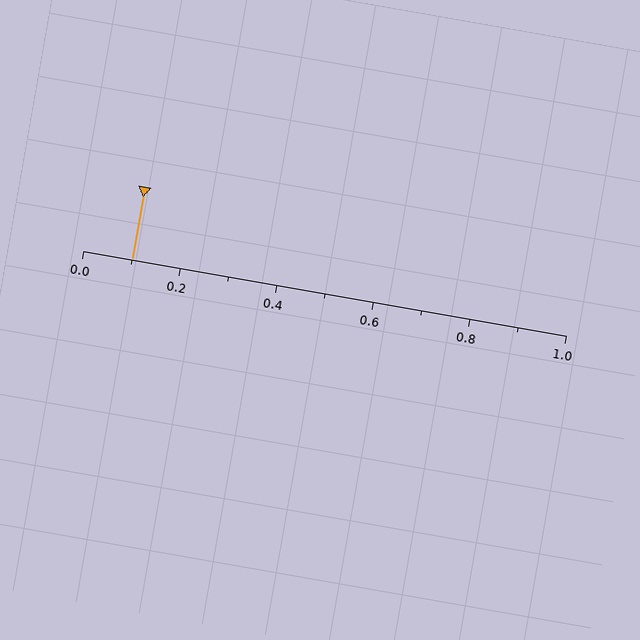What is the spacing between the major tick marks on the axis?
The major ticks are spaced 0.2 apart.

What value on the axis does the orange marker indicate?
The marker indicates approximately 0.1.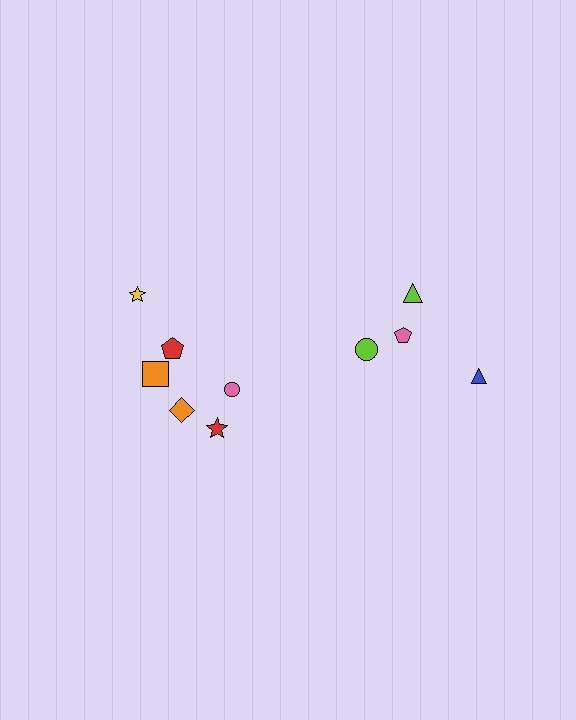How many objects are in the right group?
There are 4 objects.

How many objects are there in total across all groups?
There are 10 objects.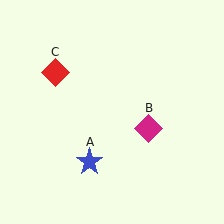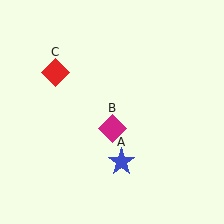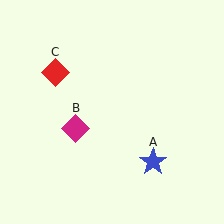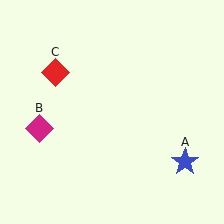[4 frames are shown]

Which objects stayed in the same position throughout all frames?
Red diamond (object C) remained stationary.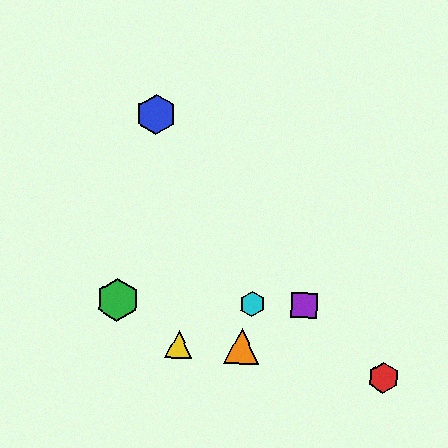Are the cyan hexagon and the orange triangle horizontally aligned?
No, the cyan hexagon is at y≈304 and the orange triangle is at y≈346.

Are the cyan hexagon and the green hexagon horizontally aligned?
Yes, both are at y≈304.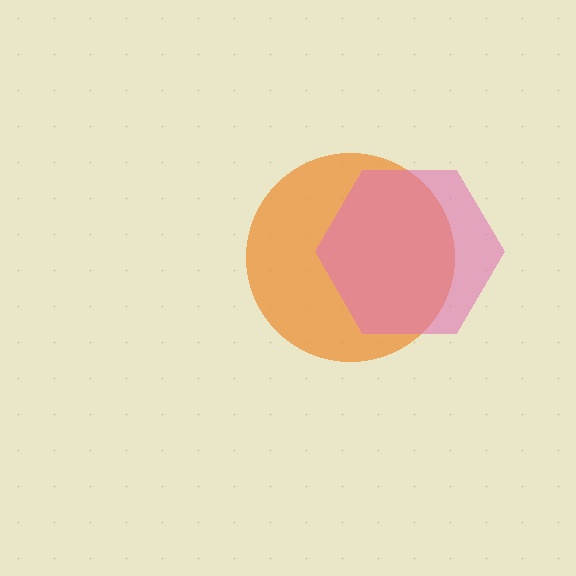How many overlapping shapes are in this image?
There are 2 overlapping shapes in the image.